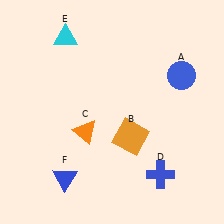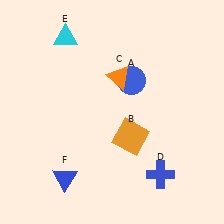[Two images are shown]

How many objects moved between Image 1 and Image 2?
2 objects moved between the two images.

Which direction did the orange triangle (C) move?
The orange triangle (C) moved up.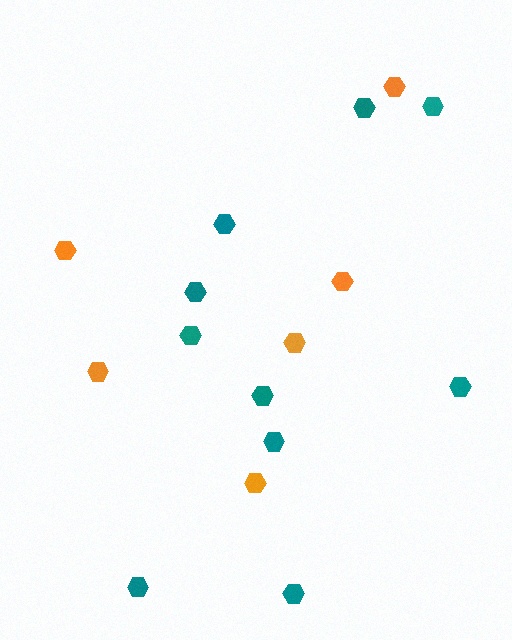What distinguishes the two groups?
There are 2 groups: one group of teal hexagons (10) and one group of orange hexagons (6).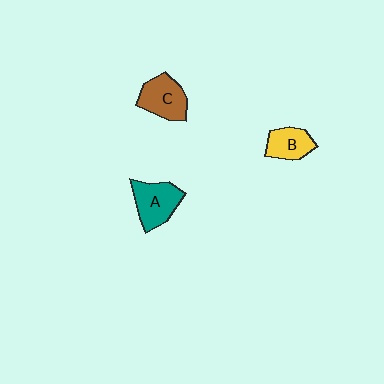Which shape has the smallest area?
Shape B (yellow).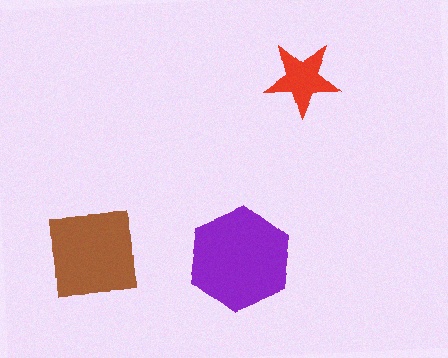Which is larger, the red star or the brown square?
The brown square.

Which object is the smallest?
The red star.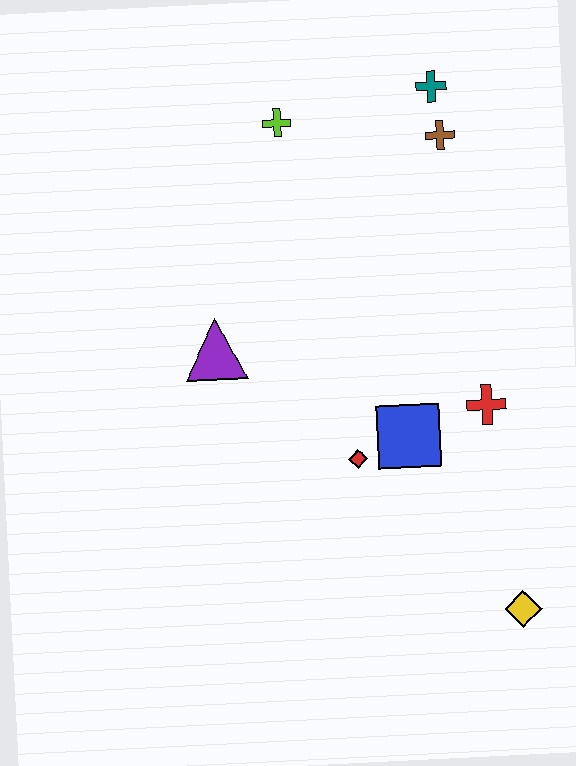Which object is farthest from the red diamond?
The teal cross is farthest from the red diamond.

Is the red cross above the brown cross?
No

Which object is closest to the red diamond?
The blue square is closest to the red diamond.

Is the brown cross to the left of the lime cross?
No